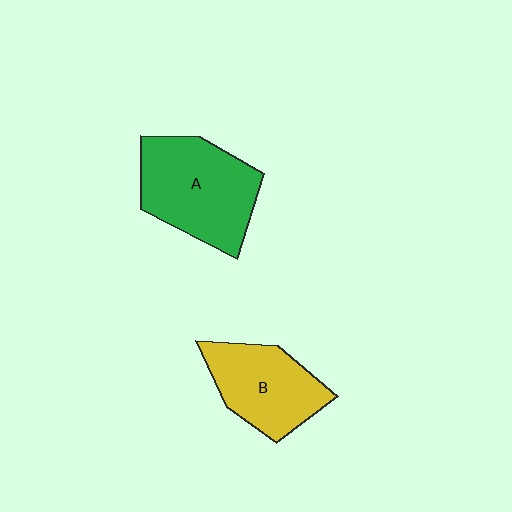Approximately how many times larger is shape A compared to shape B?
Approximately 1.3 times.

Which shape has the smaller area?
Shape B (yellow).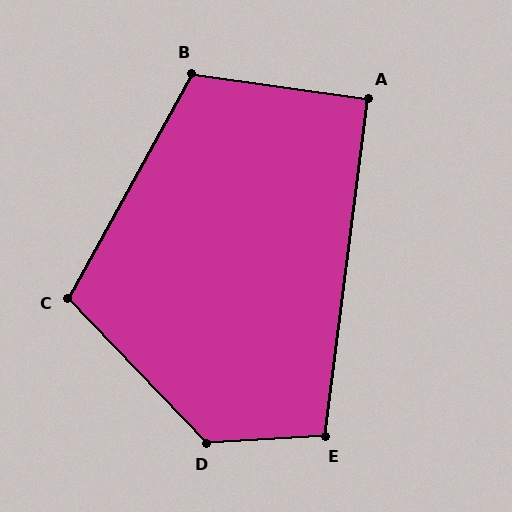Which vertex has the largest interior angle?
D, at approximately 131 degrees.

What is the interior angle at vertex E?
Approximately 100 degrees (obtuse).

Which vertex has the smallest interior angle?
A, at approximately 91 degrees.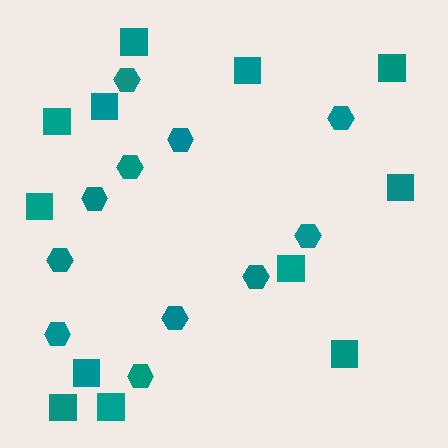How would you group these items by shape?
There are 2 groups: one group of squares (12) and one group of hexagons (11).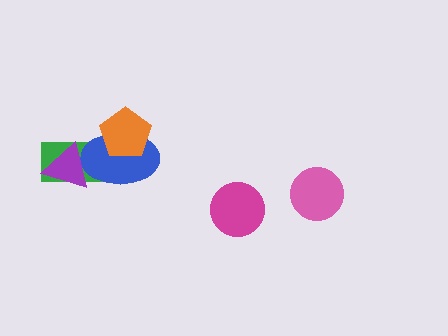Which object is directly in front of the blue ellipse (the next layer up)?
The purple triangle is directly in front of the blue ellipse.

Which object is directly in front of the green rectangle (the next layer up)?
The blue ellipse is directly in front of the green rectangle.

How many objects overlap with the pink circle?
0 objects overlap with the pink circle.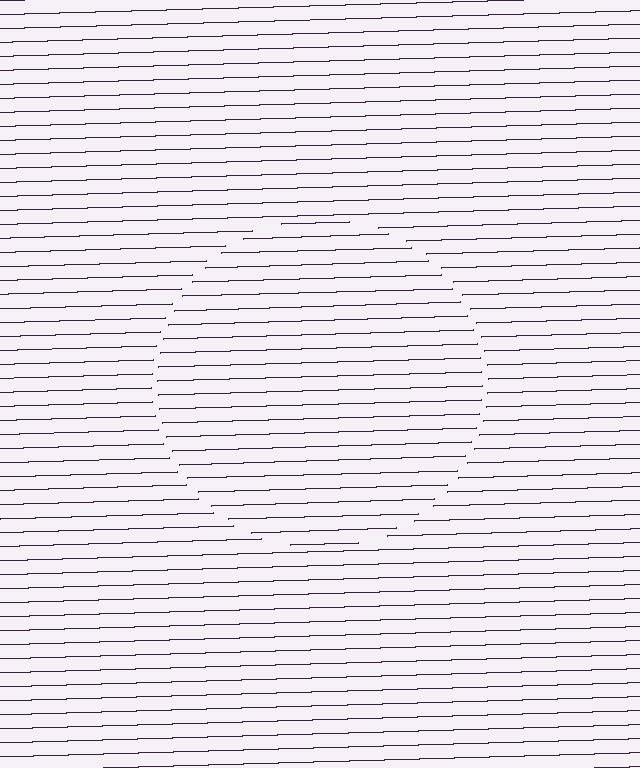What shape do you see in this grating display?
An illusory circle. The interior of the shape contains the same grating, shifted by half a period — the contour is defined by the phase discontinuity where line-ends from the inner and outer gratings abut.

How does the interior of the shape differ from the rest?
The interior of the shape contains the same grating, shifted by half a period — the contour is defined by the phase discontinuity where line-ends from the inner and outer gratings abut.